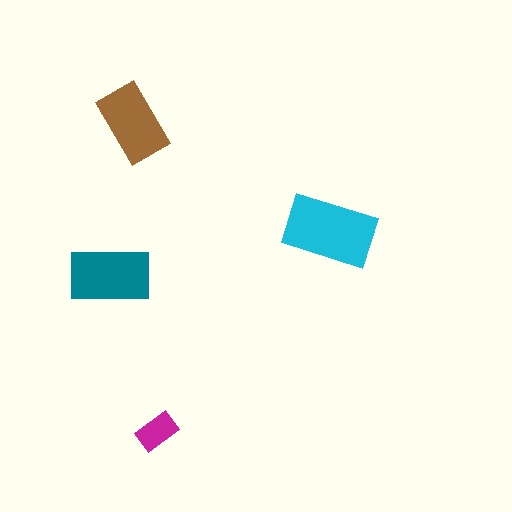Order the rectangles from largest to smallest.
the cyan one, the teal one, the brown one, the magenta one.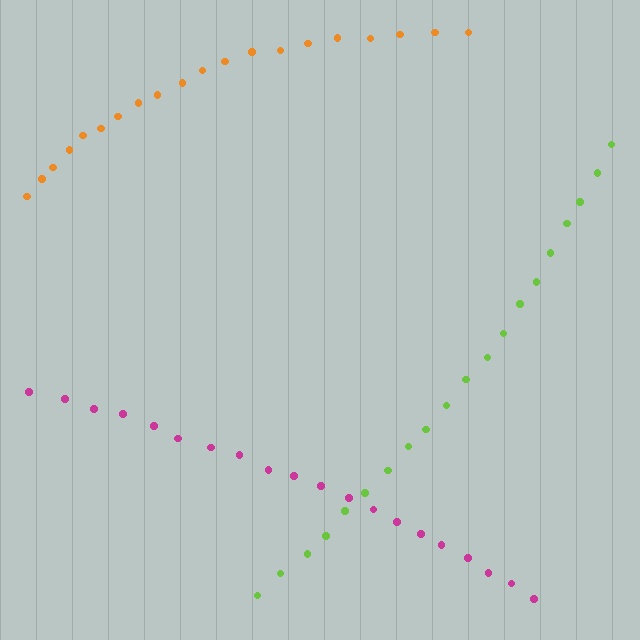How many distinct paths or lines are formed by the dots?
There are 3 distinct paths.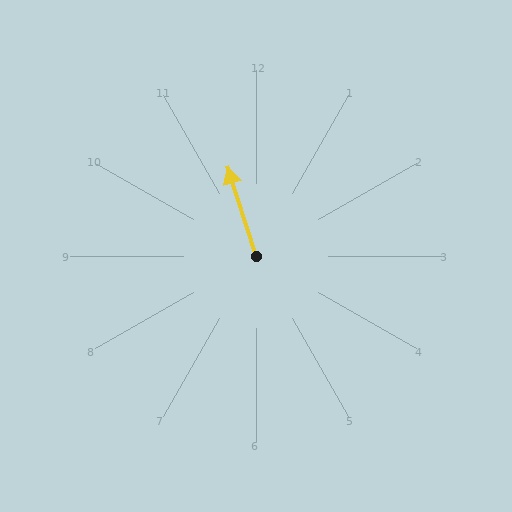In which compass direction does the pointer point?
North.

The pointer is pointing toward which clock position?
Roughly 11 o'clock.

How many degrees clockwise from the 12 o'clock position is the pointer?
Approximately 342 degrees.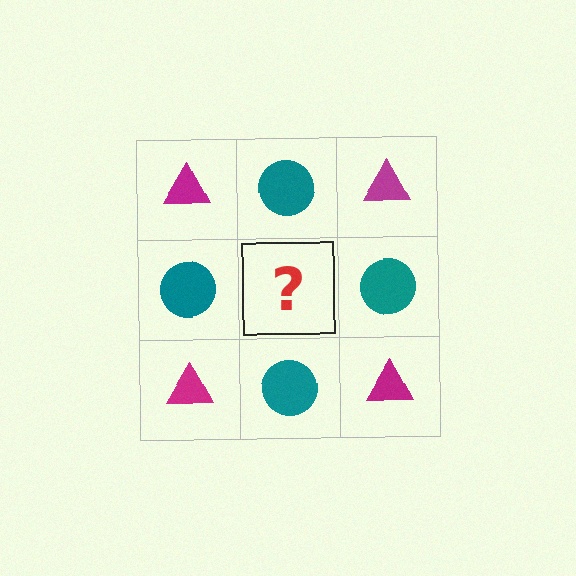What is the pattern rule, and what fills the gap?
The rule is that it alternates magenta triangle and teal circle in a checkerboard pattern. The gap should be filled with a magenta triangle.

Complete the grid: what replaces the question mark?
The question mark should be replaced with a magenta triangle.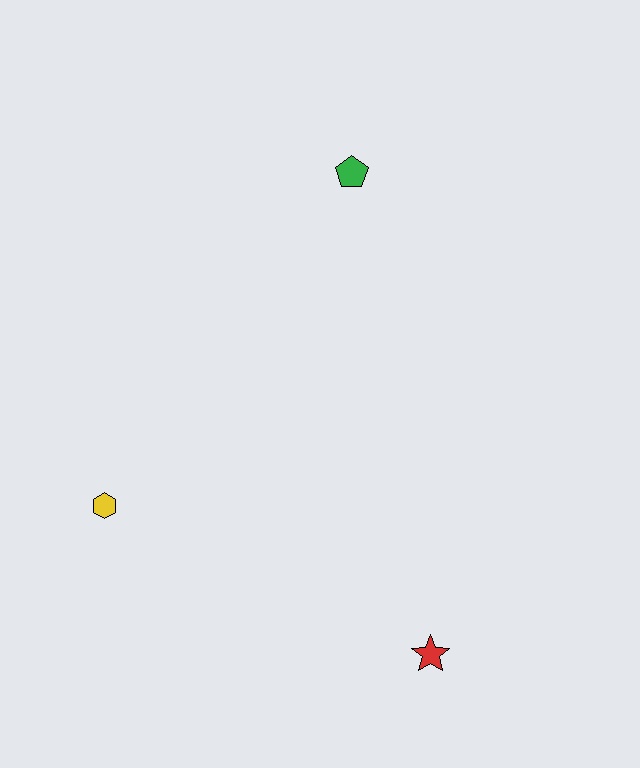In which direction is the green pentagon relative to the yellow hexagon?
The green pentagon is above the yellow hexagon.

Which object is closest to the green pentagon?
The yellow hexagon is closest to the green pentagon.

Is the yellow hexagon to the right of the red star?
No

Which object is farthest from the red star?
The green pentagon is farthest from the red star.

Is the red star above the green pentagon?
No